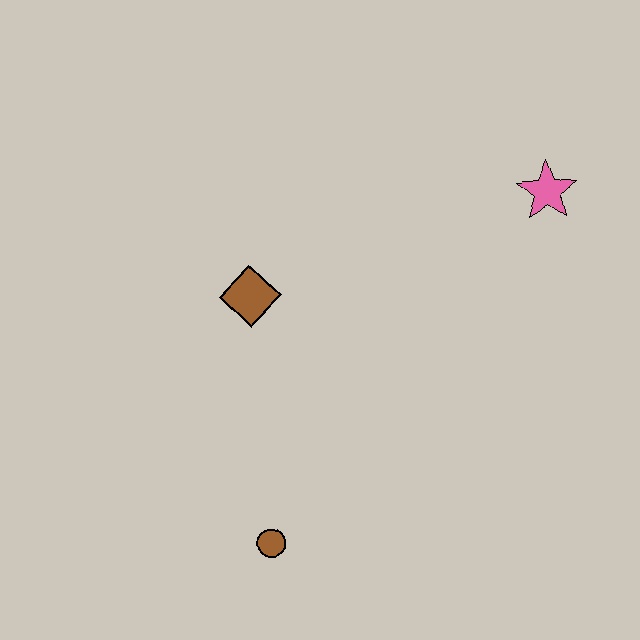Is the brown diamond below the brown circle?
No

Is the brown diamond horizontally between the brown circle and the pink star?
No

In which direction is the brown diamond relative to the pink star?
The brown diamond is to the left of the pink star.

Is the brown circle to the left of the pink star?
Yes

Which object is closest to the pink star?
The brown diamond is closest to the pink star.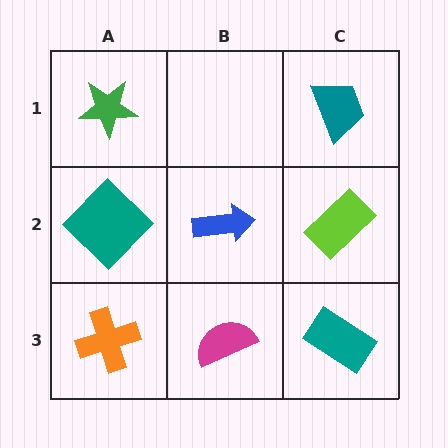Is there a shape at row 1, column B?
No, that cell is empty.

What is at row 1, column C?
A teal trapezoid.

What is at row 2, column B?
A blue arrow.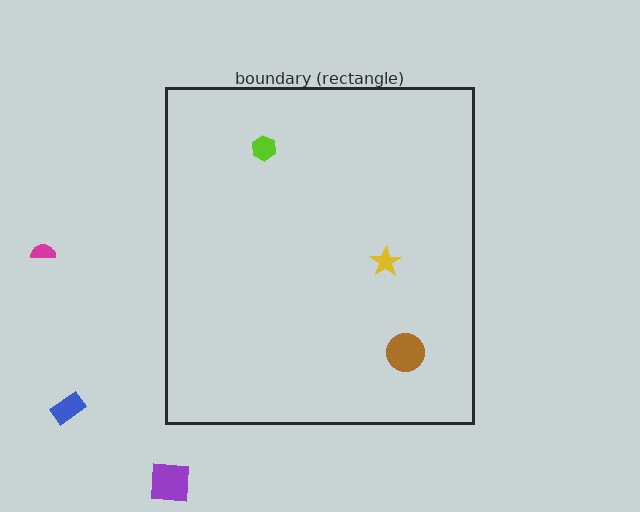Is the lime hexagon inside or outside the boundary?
Inside.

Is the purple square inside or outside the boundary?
Outside.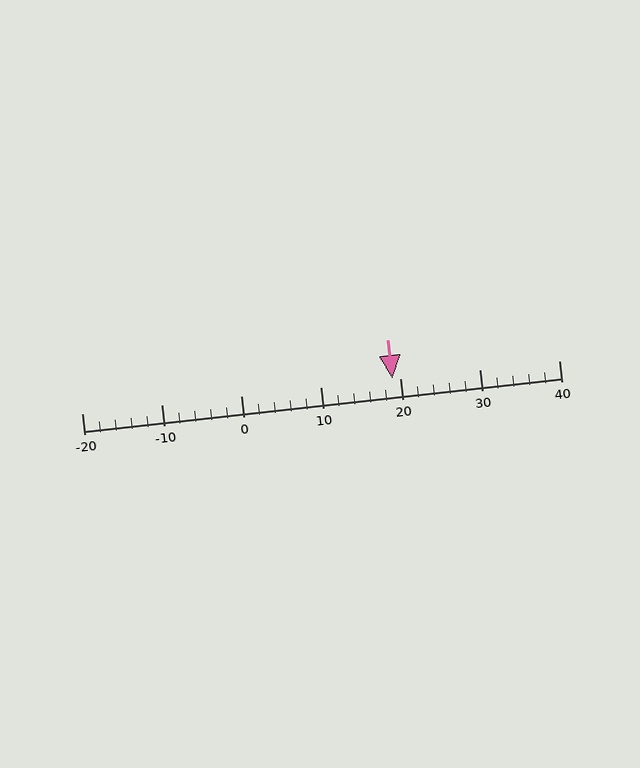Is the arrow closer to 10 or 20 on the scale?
The arrow is closer to 20.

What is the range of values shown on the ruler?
The ruler shows values from -20 to 40.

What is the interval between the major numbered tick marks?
The major tick marks are spaced 10 units apart.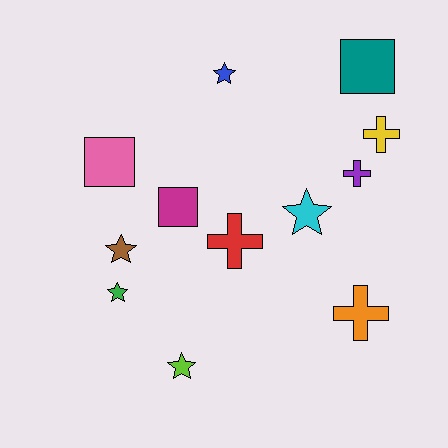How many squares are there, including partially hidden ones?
There are 3 squares.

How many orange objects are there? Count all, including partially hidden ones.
There is 1 orange object.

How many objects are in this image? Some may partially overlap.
There are 12 objects.